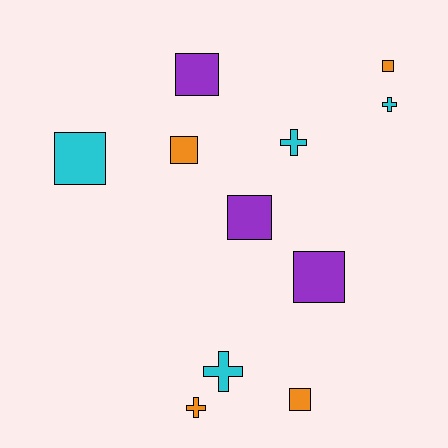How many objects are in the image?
There are 11 objects.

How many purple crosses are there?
There are no purple crosses.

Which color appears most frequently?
Orange, with 4 objects.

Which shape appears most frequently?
Square, with 7 objects.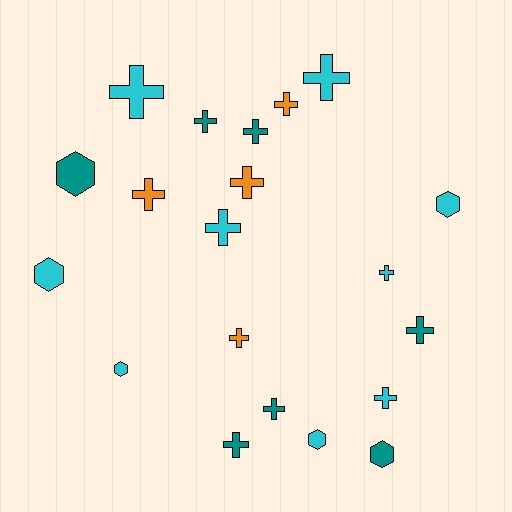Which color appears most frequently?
Cyan, with 9 objects.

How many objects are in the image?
There are 20 objects.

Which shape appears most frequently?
Cross, with 14 objects.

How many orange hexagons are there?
There are no orange hexagons.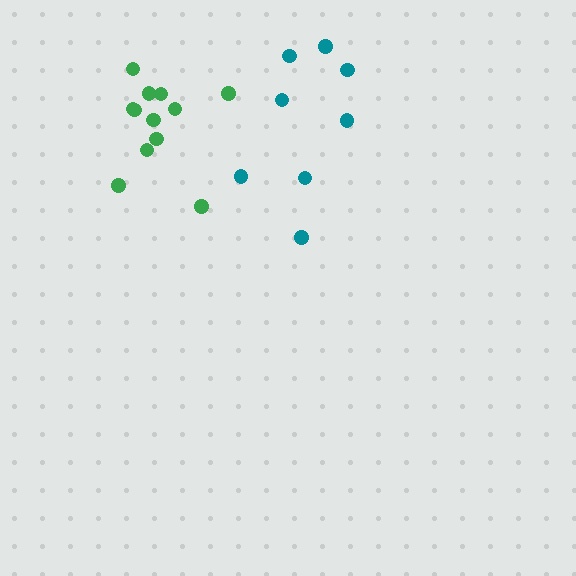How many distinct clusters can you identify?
There are 2 distinct clusters.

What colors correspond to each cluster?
The clusters are colored: teal, green.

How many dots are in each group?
Group 1: 8 dots, Group 2: 12 dots (20 total).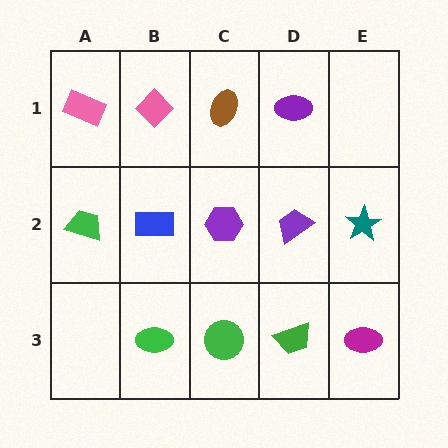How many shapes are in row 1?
4 shapes.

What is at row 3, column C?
A green circle.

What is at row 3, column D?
A green trapezoid.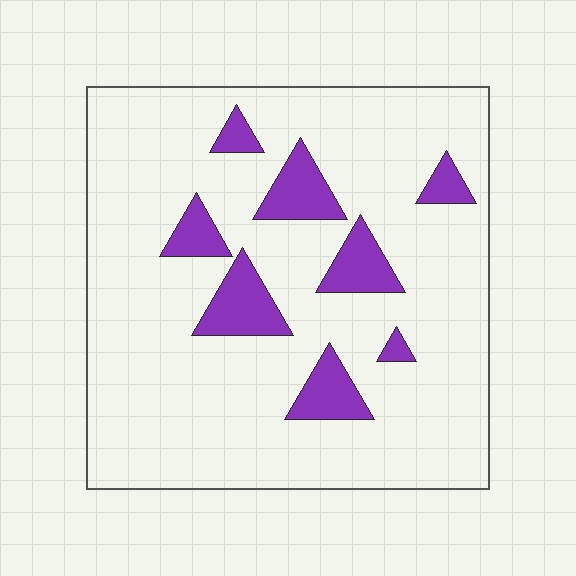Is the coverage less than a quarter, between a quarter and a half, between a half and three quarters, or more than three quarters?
Less than a quarter.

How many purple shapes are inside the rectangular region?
8.